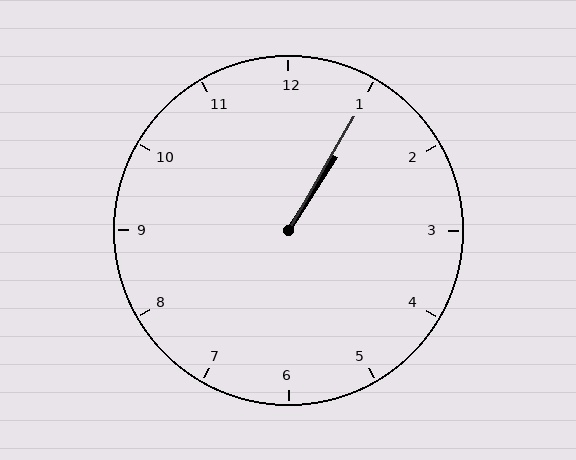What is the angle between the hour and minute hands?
Approximately 2 degrees.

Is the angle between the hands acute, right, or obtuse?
It is acute.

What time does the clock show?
1:05.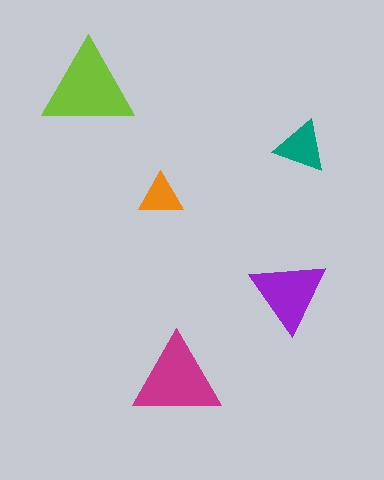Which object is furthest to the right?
The teal triangle is rightmost.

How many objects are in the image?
There are 5 objects in the image.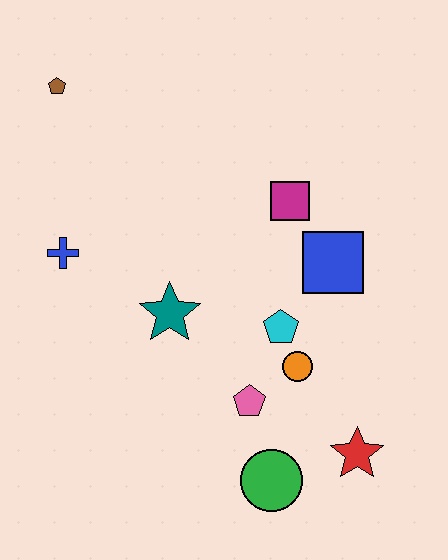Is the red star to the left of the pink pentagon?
No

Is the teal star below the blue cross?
Yes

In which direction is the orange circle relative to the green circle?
The orange circle is above the green circle.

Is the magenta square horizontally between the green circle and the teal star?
No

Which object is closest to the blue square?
The magenta square is closest to the blue square.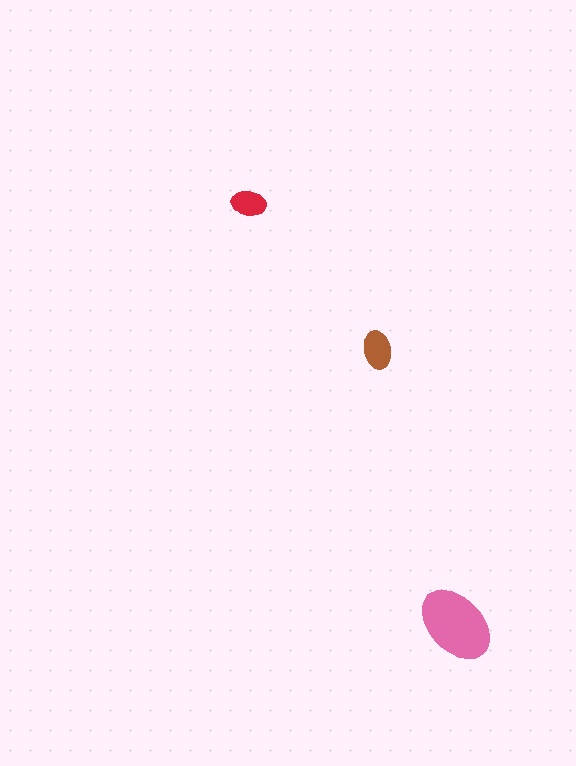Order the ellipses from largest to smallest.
the pink one, the brown one, the red one.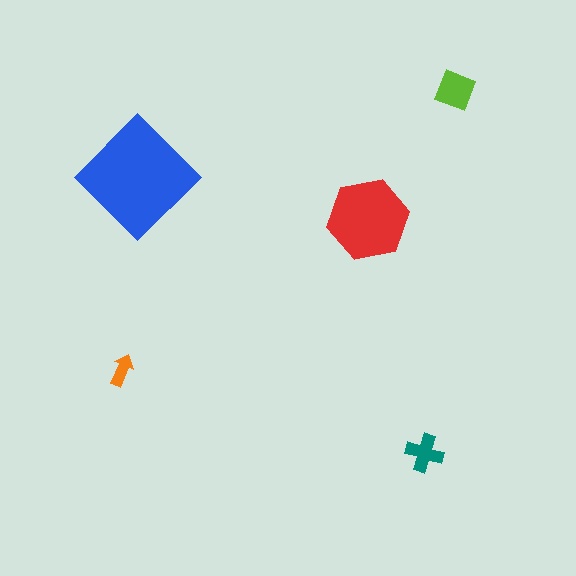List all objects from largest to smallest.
The blue diamond, the red hexagon, the lime square, the teal cross, the orange arrow.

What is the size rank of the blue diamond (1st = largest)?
1st.